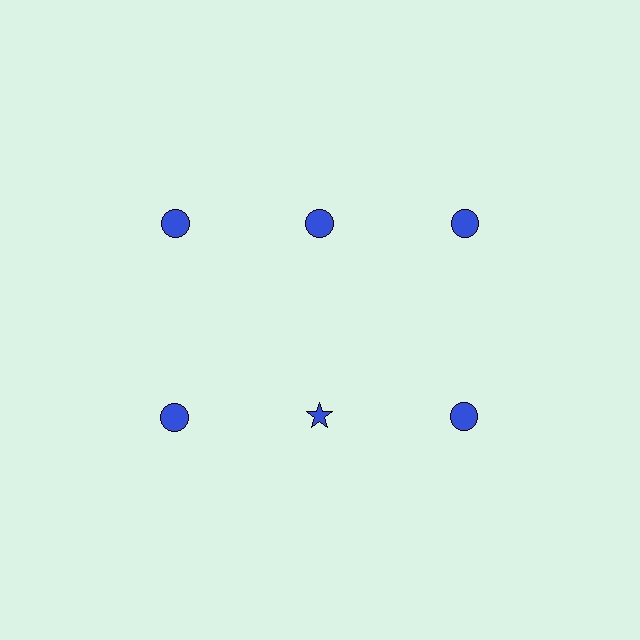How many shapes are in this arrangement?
There are 6 shapes arranged in a grid pattern.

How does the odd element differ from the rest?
It has a different shape: star instead of circle.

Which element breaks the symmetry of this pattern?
The blue star in the second row, second from left column breaks the symmetry. All other shapes are blue circles.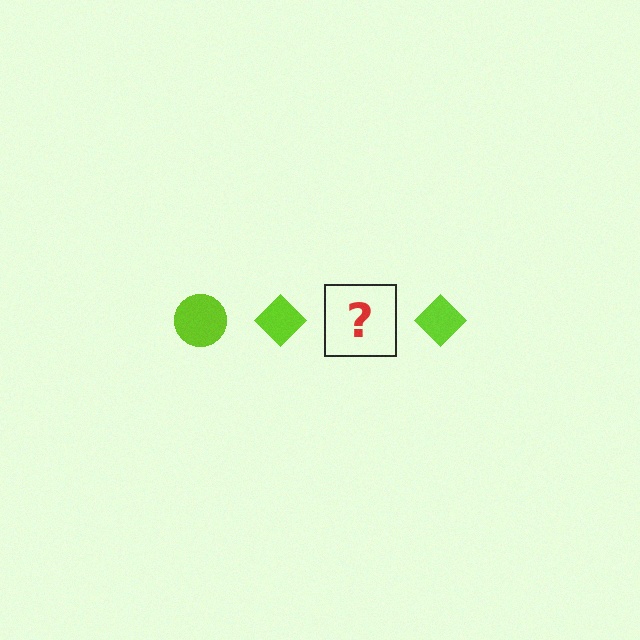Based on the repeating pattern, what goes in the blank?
The blank should be a lime circle.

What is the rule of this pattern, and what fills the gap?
The rule is that the pattern cycles through circle, diamond shapes in lime. The gap should be filled with a lime circle.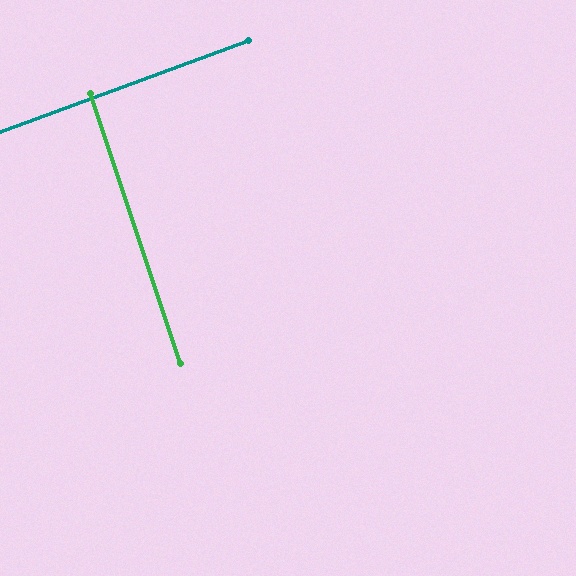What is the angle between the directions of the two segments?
Approximately 88 degrees.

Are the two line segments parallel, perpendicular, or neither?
Perpendicular — they meet at approximately 88°.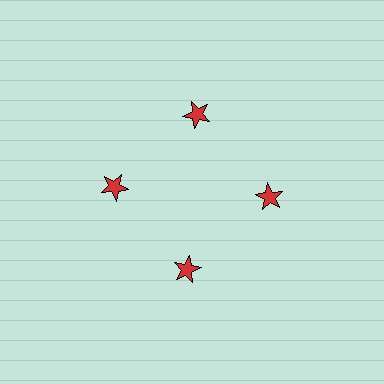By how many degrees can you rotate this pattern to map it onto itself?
The pattern maps onto itself every 90 degrees of rotation.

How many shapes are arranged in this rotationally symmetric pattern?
There are 4 shapes, arranged in 4 groups of 1.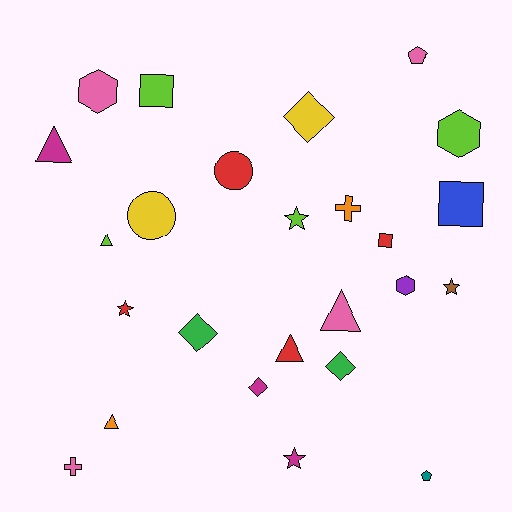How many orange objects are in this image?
There are 2 orange objects.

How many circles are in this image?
There are 2 circles.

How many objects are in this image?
There are 25 objects.